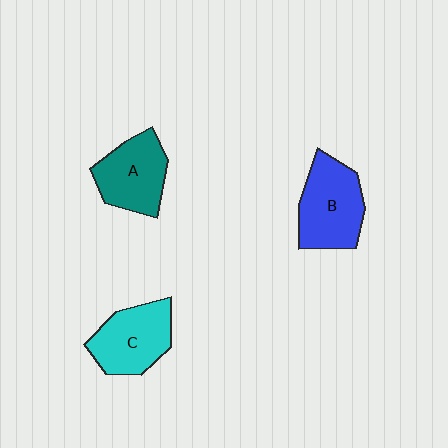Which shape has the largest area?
Shape B (blue).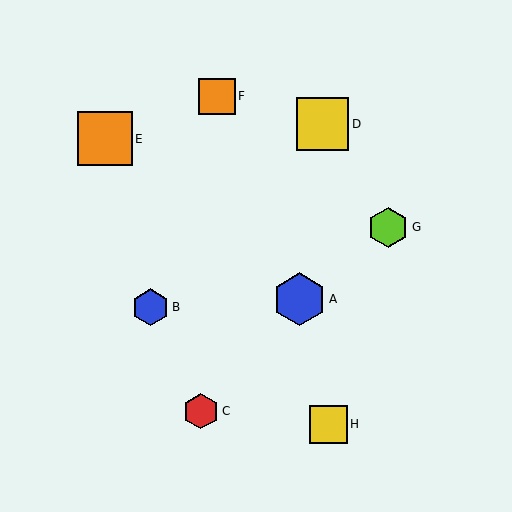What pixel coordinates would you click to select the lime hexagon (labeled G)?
Click at (388, 227) to select the lime hexagon G.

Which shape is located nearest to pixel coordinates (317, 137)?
The yellow square (labeled D) at (323, 124) is nearest to that location.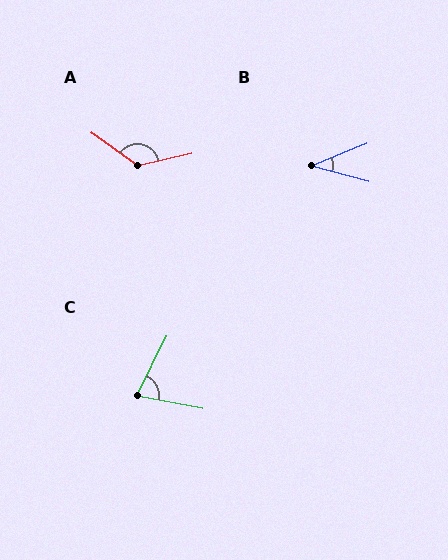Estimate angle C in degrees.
Approximately 75 degrees.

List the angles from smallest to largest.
B (38°), C (75°), A (132°).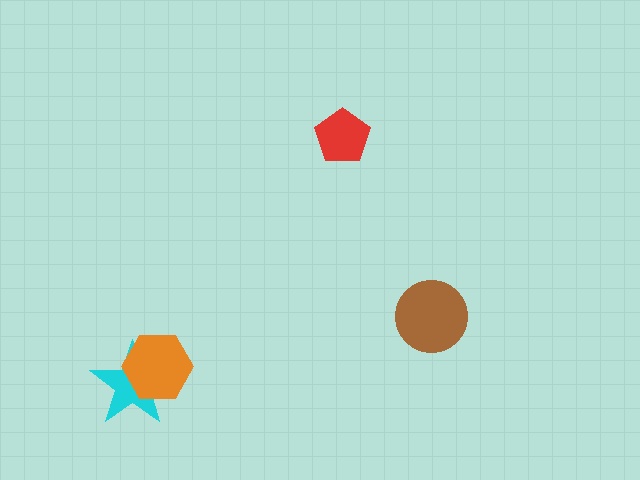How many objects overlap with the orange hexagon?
1 object overlaps with the orange hexagon.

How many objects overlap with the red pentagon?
0 objects overlap with the red pentagon.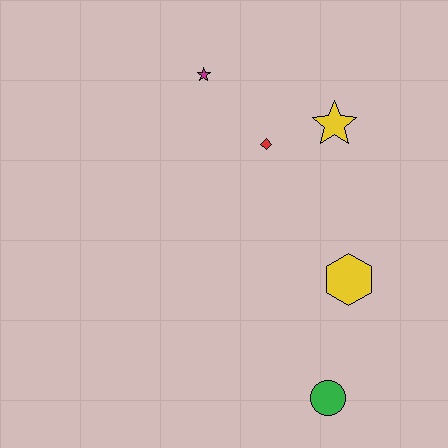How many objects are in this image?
There are 5 objects.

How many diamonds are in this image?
There is 1 diamond.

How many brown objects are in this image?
There are no brown objects.